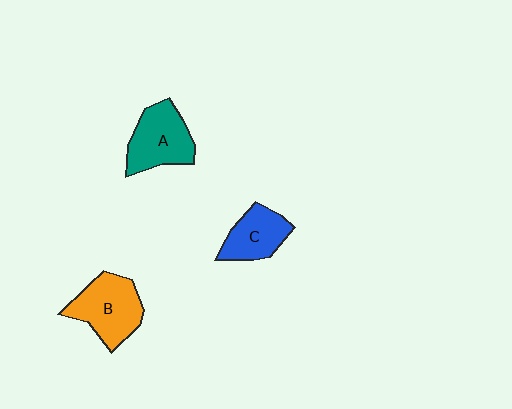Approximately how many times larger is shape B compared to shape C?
Approximately 1.4 times.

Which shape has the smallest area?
Shape C (blue).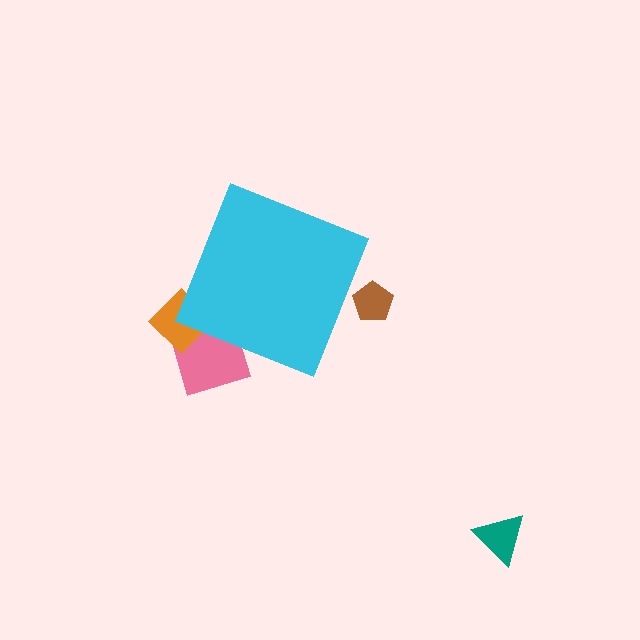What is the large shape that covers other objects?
A cyan diamond.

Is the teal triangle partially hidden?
No, the teal triangle is fully visible.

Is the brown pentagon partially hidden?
Yes, the brown pentagon is partially hidden behind the cyan diamond.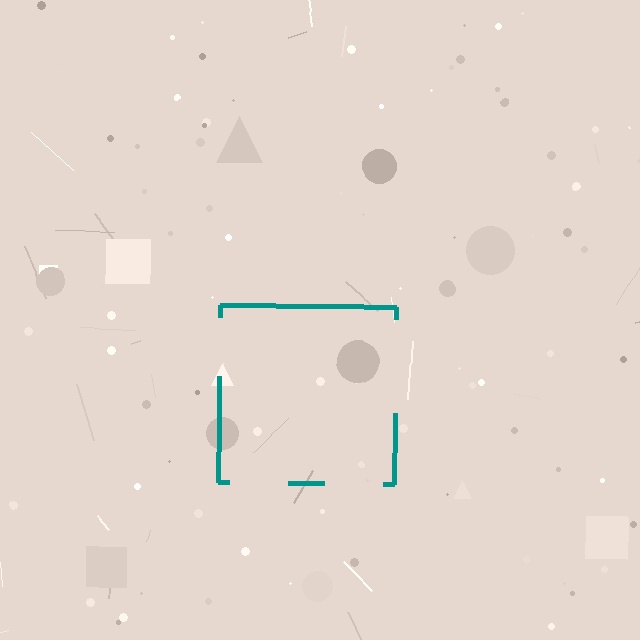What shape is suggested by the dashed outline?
The dashed outline suggests a square.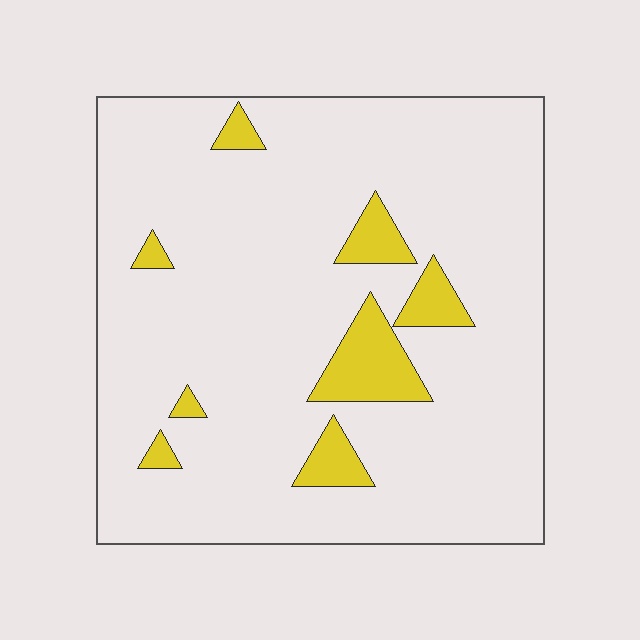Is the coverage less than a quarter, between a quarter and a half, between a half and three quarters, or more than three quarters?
Less than a quarter.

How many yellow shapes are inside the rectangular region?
8.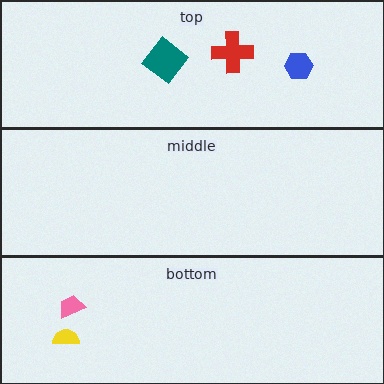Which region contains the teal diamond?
The top region.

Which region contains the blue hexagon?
The top region.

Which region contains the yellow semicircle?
The bottom region.